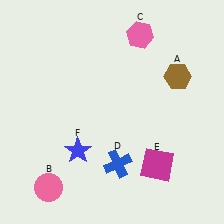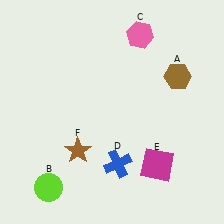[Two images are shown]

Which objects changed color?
B changed from pink to lime. F changed from blue to brown.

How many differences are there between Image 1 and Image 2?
There are 2 differences between the two images.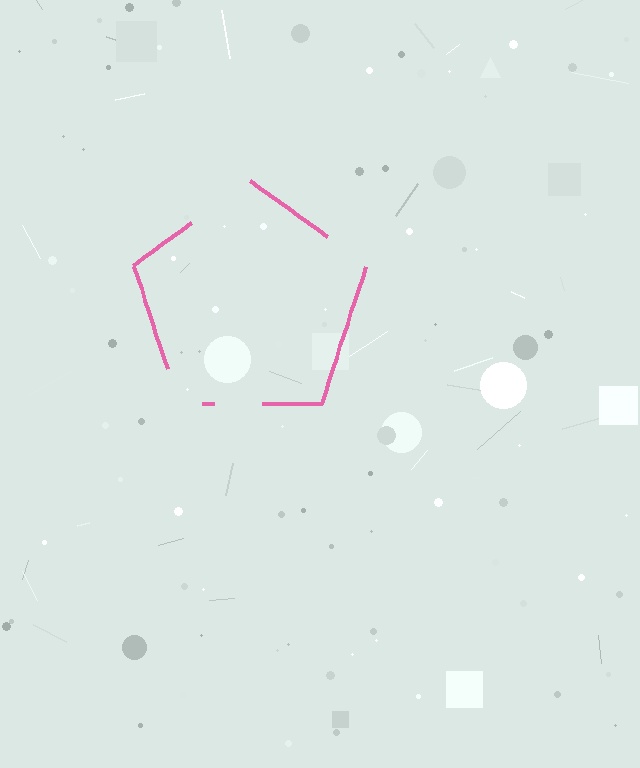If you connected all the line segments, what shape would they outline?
They would outline a pentagon.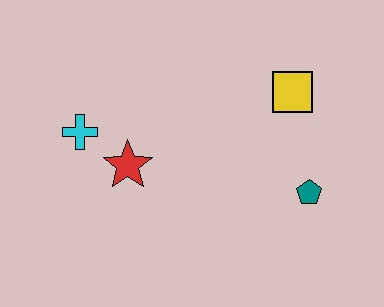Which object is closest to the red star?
The cyan cross is closest to the red star.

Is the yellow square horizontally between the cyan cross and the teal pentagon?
Yes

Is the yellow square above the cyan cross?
Yes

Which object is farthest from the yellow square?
The cyan cross is farthest from the yellow square.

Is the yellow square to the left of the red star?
No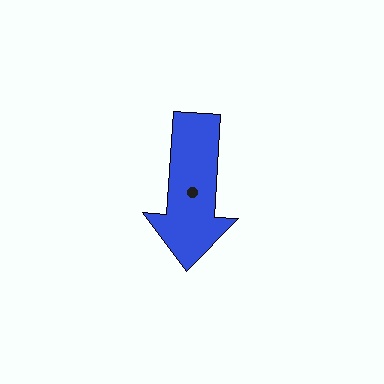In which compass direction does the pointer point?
South.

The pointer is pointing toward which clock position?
Roughly 6 o'clock.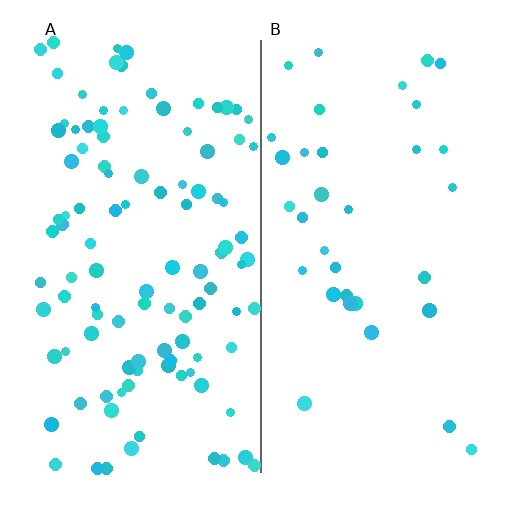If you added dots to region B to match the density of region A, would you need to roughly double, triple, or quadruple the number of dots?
Approximately triple.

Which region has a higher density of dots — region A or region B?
A (the left).